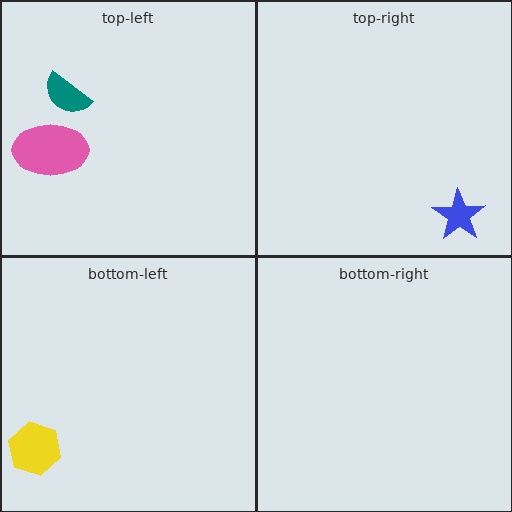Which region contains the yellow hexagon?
The bottom-left region.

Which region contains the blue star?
The top-right region.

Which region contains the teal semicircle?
The top-left region.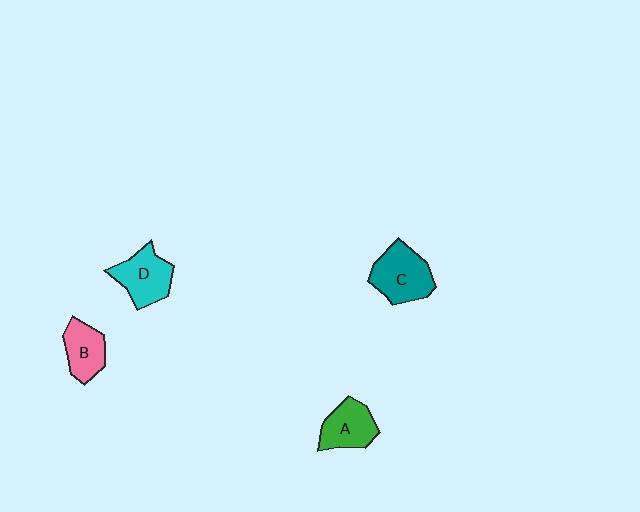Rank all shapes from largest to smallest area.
From largest to smallest: C (teal), D (cyan), A (green), B (pink).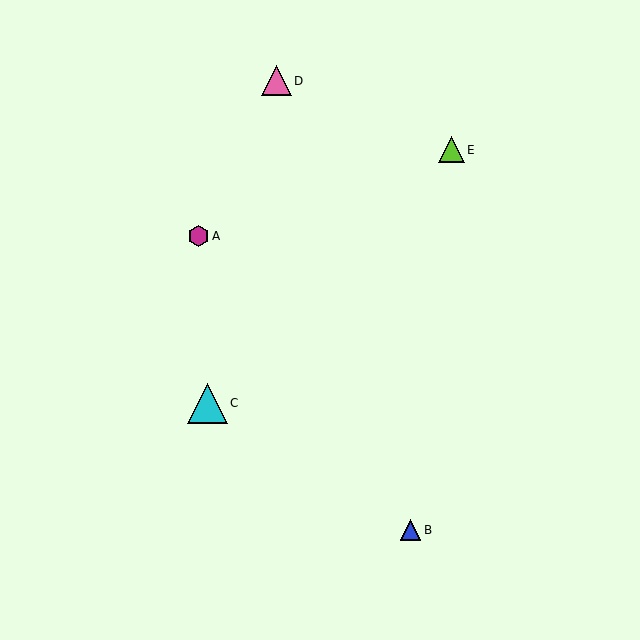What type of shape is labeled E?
Shape E is a lime triangle.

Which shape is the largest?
The cyan triangle (labeled C) is the largest.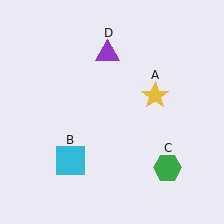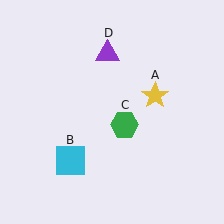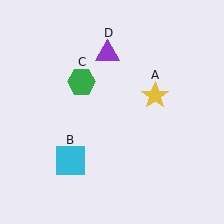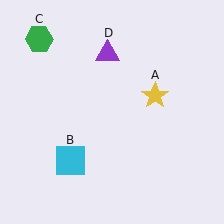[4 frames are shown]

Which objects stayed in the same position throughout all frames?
Yellow star (object A) and cyan square (object B) and purple triangle (object D) remained stationary.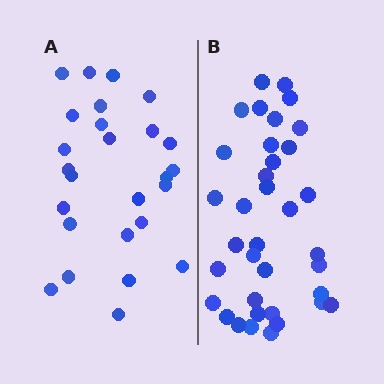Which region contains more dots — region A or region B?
Region B (the right region) has more dots.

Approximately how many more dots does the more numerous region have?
Region B has roughly 10 or so more dots than region A.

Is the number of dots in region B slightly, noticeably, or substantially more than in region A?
Region B has noticeably more, but not dramatically so. The ratio is roughly 1.4 to 1.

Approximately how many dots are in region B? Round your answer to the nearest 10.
About 40 dots. (The exact count is 36, which rounds to 40.)